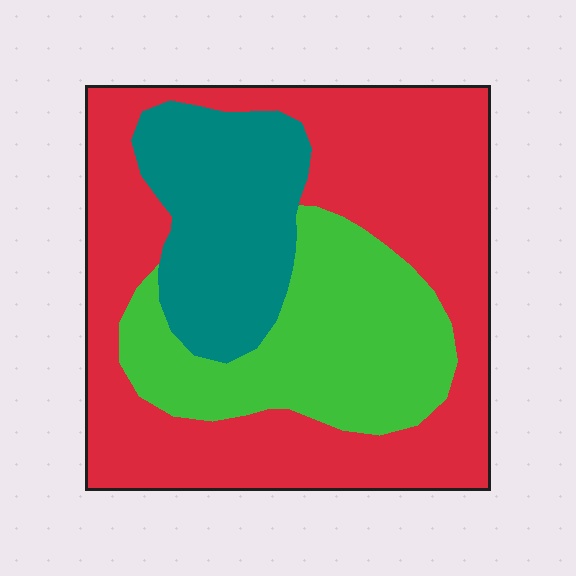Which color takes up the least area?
Teal, at roughly 20%.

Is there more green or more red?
Red.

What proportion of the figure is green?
Green takes up about one quarter (1/4) of the figure.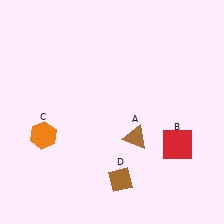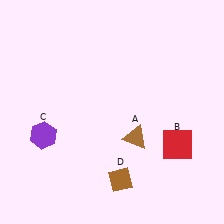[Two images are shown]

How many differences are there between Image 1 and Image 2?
There is 1 difference between the two images.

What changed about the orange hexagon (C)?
In Image 1, C is orange. In Image 2, it changed to purple.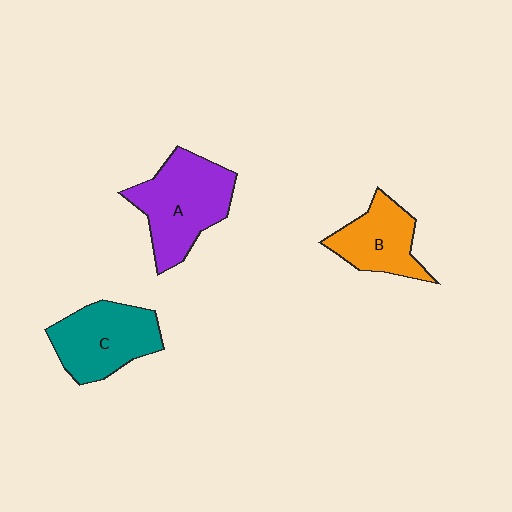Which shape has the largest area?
Shape A (purple).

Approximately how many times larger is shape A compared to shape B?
Approximately 1.5 times.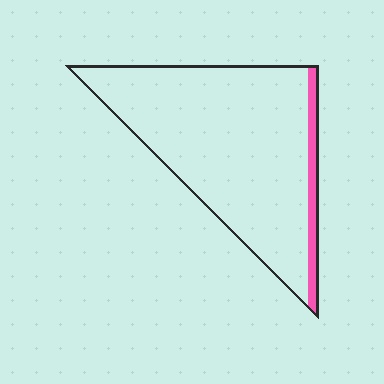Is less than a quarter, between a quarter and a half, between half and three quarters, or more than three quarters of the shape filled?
Less than a quarter.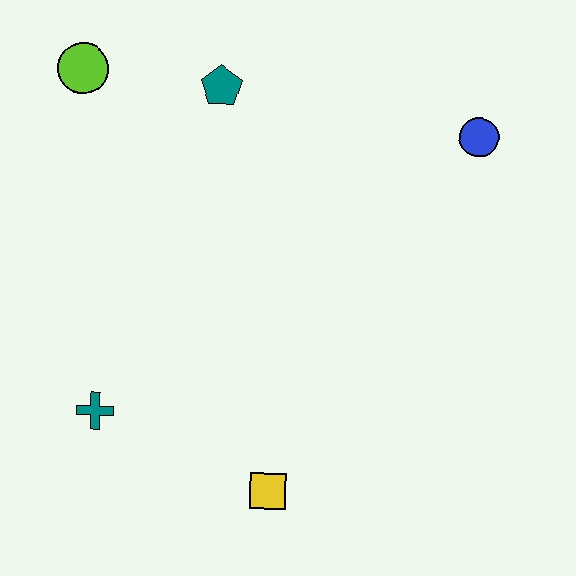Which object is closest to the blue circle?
The teal pentagon is closest to the blue circle.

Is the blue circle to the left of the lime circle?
No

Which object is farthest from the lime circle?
The yellow square is farthest from the lime circle.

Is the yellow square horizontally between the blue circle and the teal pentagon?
Yes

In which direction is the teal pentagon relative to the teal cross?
The teal pentagon is above the teal cross.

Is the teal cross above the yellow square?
Yes